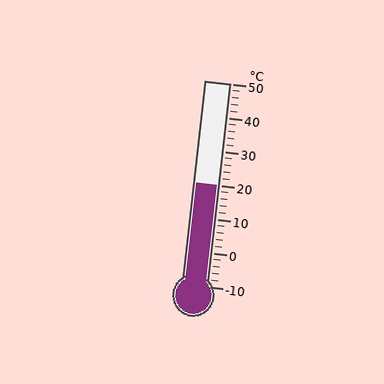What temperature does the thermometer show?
The thermometer shows approximately 20°C.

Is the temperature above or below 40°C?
The temperature is below 40°C.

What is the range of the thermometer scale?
The thermometer scale ranges from -10°C to 50°C.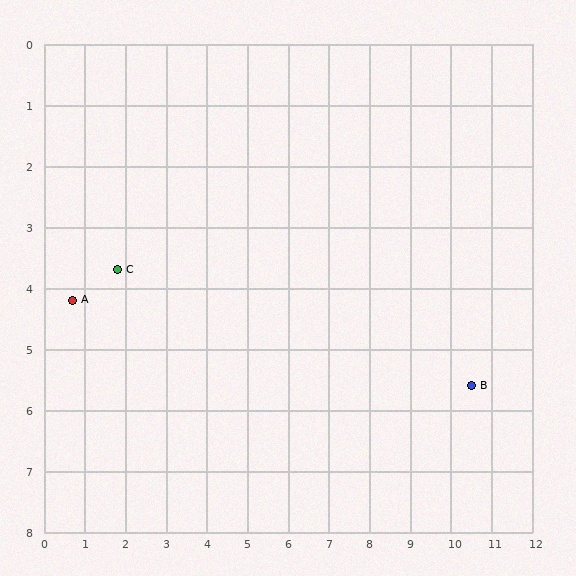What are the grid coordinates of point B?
Point B is at approximately (10.5, 5.6).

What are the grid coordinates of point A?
Point A is at approximately (0.7, 4.2).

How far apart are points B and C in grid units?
Points B and C are about 8.9 grid units apart.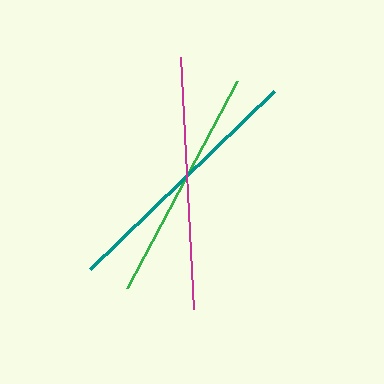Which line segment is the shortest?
The green line is the shortest at approximately 235 pixels.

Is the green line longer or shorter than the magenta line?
The magenta line is longer than the green line.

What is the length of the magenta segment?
The magenta segment is approximately 252 pixels long.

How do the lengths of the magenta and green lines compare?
The magenta and green lines are approximately the same length.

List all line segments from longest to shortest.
From longest to shortest: teal, magenta, green.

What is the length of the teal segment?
The teal segment is approximately 256 pixels long.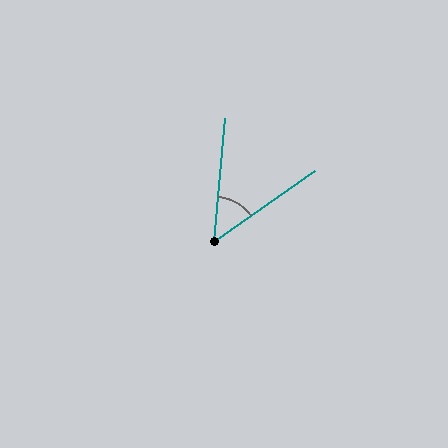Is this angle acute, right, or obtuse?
It is acute.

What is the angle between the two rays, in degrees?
Approximately 50 degrees.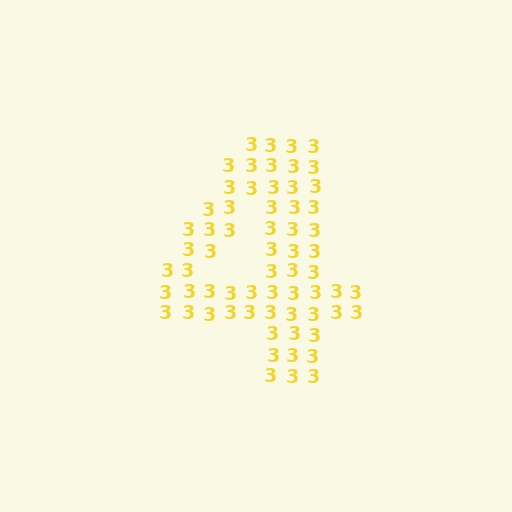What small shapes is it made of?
It is made of small digit 3's.